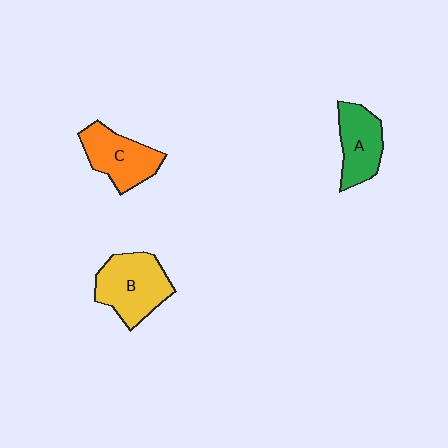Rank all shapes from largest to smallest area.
From largest to smallest: B (yellow), C (orange), A (green).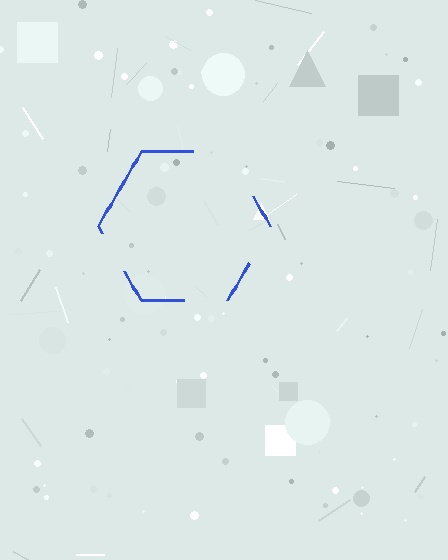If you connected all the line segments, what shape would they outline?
They would outline a hexagon.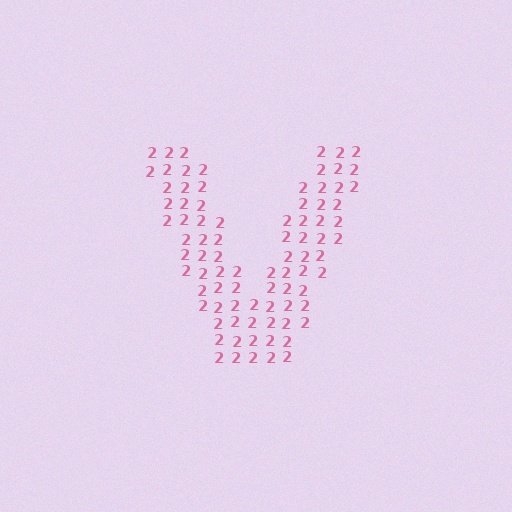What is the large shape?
The large shape is the letter V.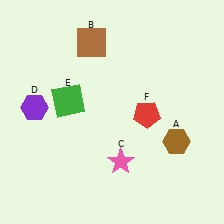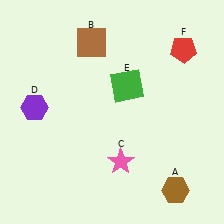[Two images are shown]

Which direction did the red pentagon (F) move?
The red pentagon (F) moved up.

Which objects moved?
The objects that moved are: the brown hexagon (A), the green square (E), the red pentagon (F).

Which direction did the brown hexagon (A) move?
The brown hexagon (A) moved down.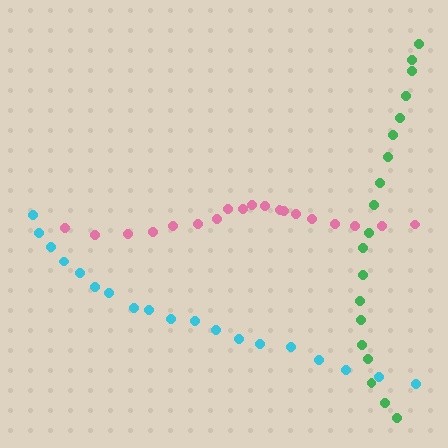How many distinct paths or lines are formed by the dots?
There are 3 distinct paths.